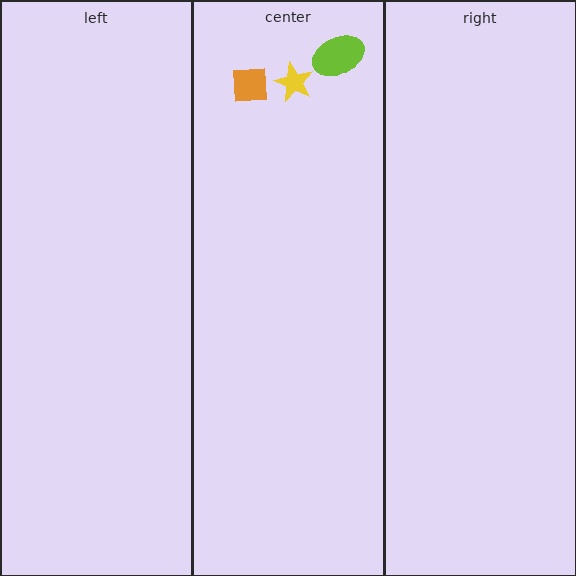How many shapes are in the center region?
3.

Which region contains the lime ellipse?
The center region.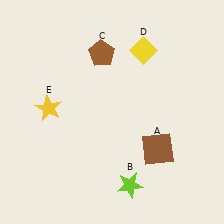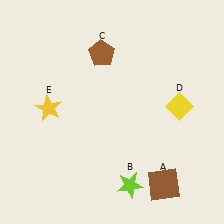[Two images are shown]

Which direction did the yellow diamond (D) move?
The yellow diamond (D) moved down.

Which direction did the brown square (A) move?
The brown square (A) moved down.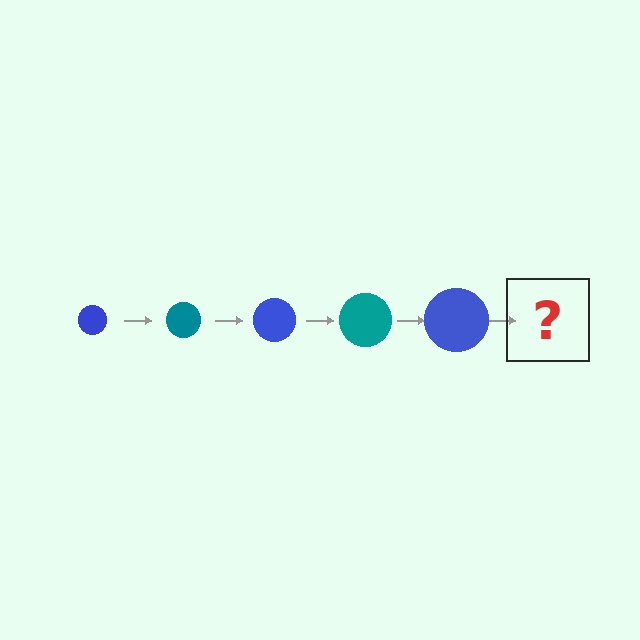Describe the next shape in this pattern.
It should be a teal circle, larger than the previous one.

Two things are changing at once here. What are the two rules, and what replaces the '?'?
The two rules are that the circle grows larger each step and the color cycles through blue and teal. The '?' should be a teal circle, larger than the previous one.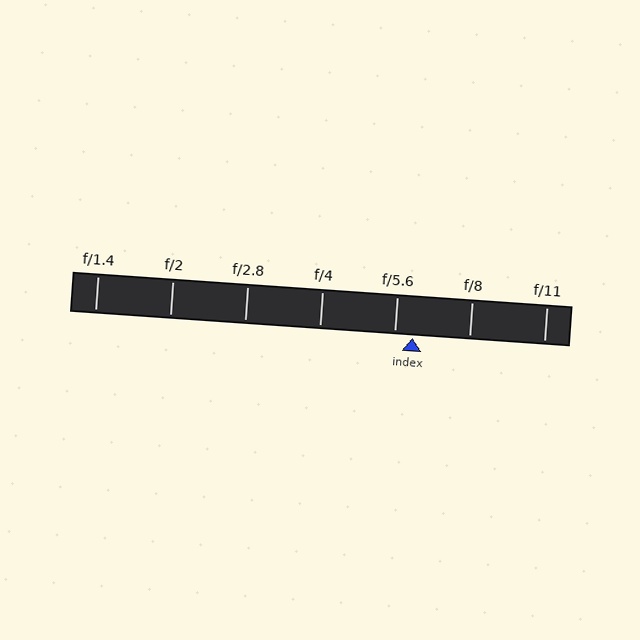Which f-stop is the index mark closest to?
The index mark is closest to f/5.6.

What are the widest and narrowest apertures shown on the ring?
The widest aperture shown is f/1.4 and the narrowest is f/11.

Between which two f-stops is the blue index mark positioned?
The index mark is between f/5.6 and f/8.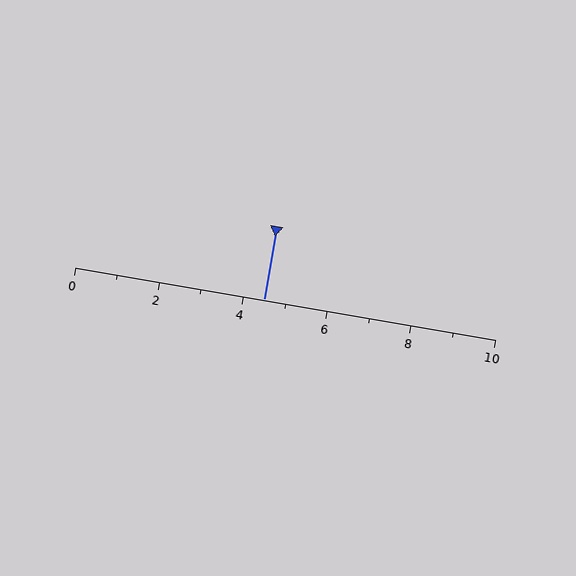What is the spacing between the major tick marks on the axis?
The major ticks are spaced 2 apart.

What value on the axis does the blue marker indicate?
The marker indicates approximately 4.5.